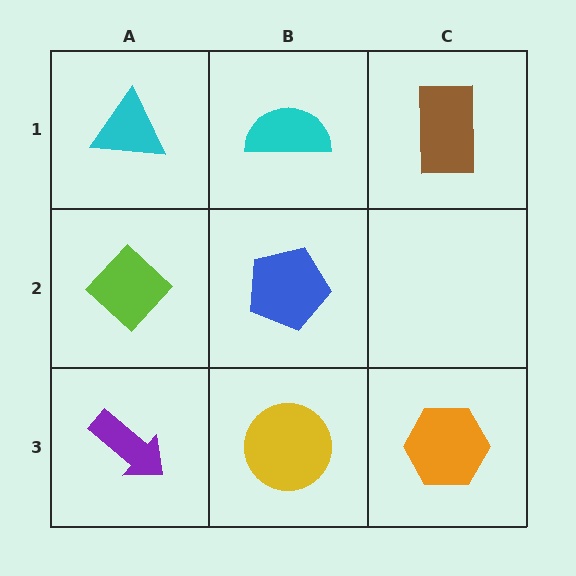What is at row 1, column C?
A brown rectangle.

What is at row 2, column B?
A blue pentagon.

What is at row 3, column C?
An orange hexagon.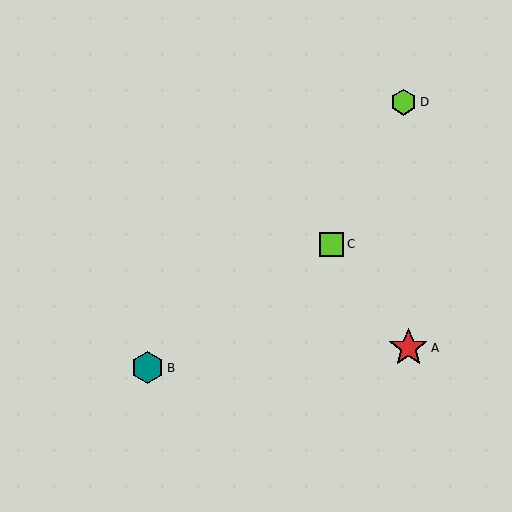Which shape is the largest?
The red star (labeled A) is the largest.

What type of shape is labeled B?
Shape B is a teal hexagon.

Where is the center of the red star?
The center of the red star is at (408, 348).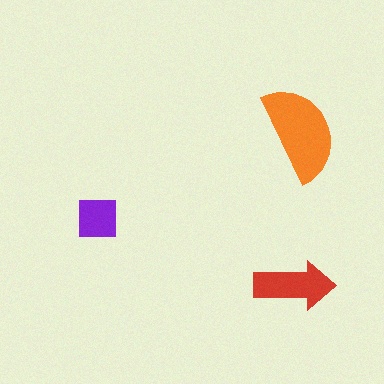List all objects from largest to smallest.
The orange semicircle, the red arrow, the purple square.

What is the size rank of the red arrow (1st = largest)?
2nd.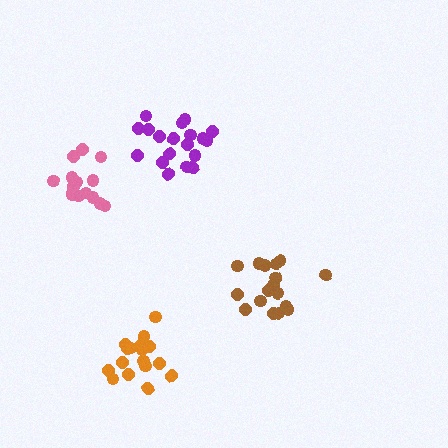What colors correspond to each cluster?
The clusters are colored: orange, purple, pink, brown.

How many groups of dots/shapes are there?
There are 4 groups.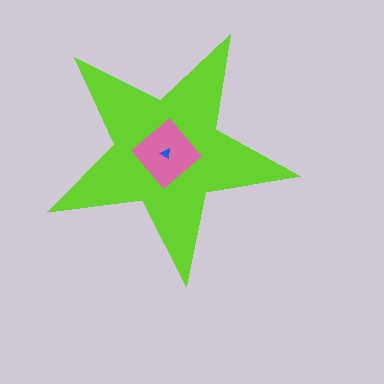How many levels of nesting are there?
3.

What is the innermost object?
The blue triangle.